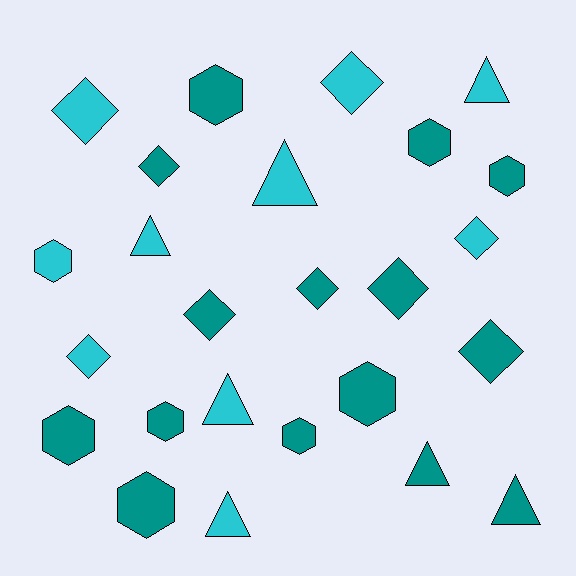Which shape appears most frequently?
Diamond, with 9 objects.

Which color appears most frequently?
Teal, with 15 objects.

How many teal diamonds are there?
There are 5 teal diamonds.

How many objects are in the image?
There are 25 objects.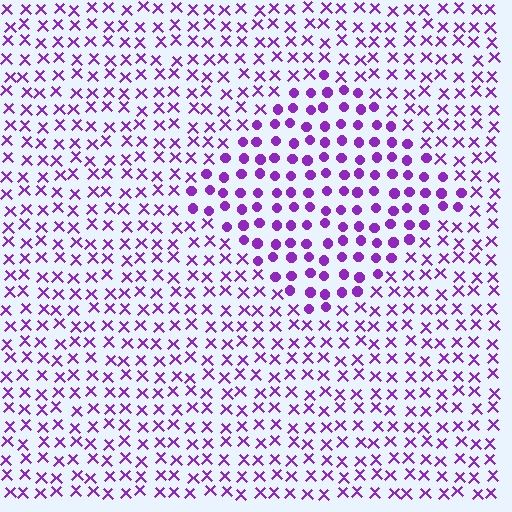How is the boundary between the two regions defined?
The boundary is defined by a change in element shape: circles inside vs. X marks outside. All elements share the same color and spacing.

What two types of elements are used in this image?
The image uses circles inside the diamond region and X marks outside it.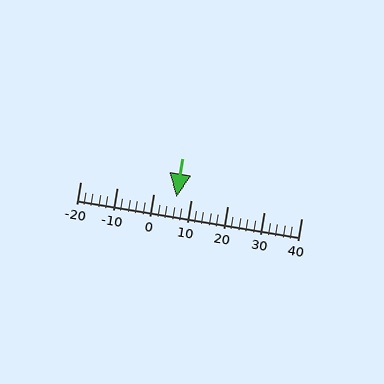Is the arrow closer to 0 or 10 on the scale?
The arrow is closer to 10.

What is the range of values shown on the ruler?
The ruler shows values from -20 to 40.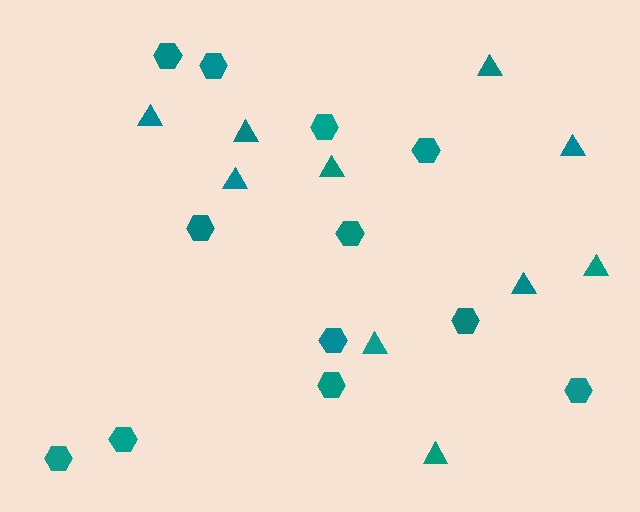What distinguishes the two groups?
There are 2 groups: one group of hexagons (12) and one group of triangles (10).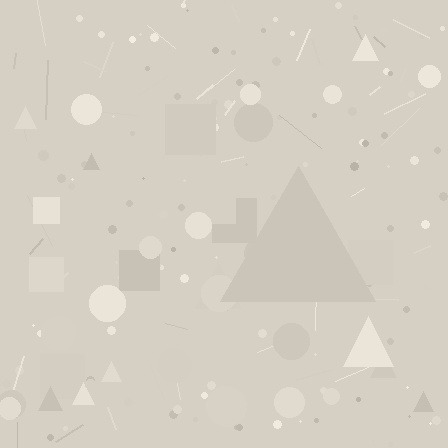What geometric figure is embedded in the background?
A triangle is embedded in the background.